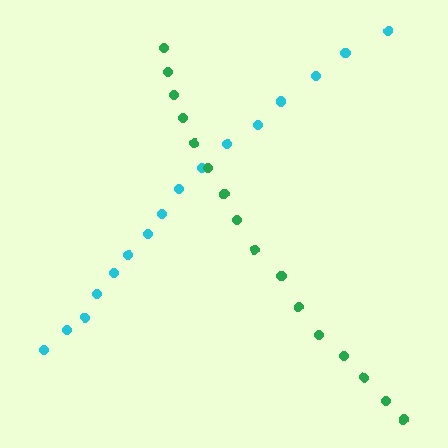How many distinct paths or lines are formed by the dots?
There are 2 distinct paths.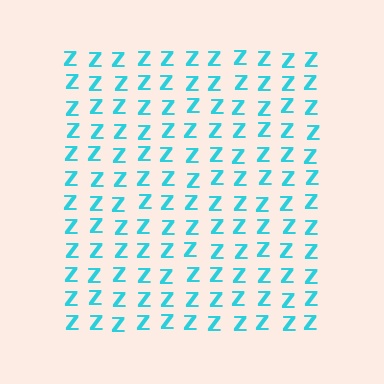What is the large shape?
The large shape is a square.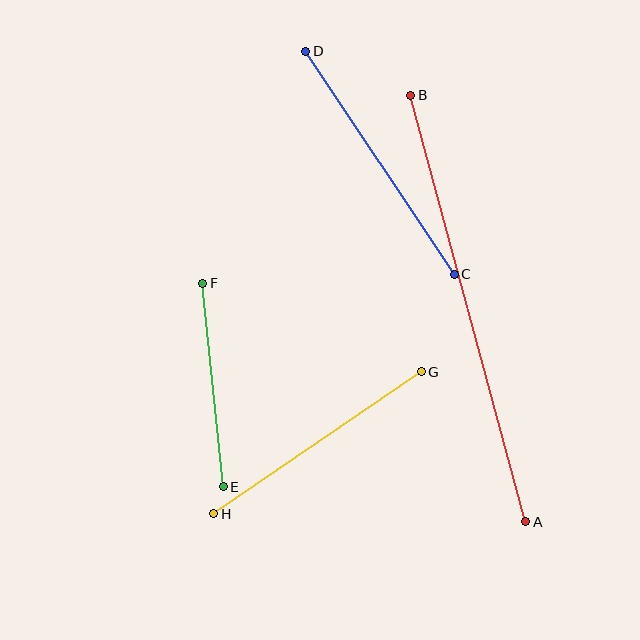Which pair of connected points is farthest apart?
Points A and B are farthest apart.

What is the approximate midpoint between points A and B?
The midpoint is at approximately (468, 309) pixels.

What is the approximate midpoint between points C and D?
The midpoint is at approximately (380, 163) pixels.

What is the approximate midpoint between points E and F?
The midpoint is at approximately (213, 385) pixels.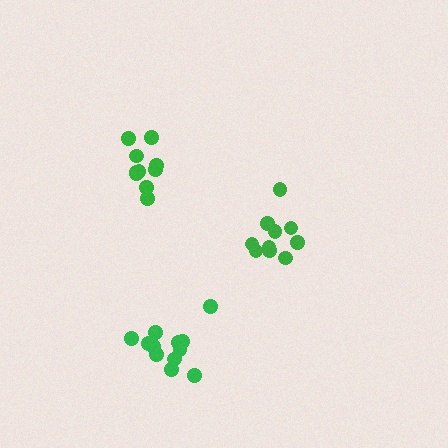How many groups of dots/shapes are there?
There are 3 groups.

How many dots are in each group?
Group 1: 10 dots, Group 2: 10 dots, Group 3: 12 dots (32 total).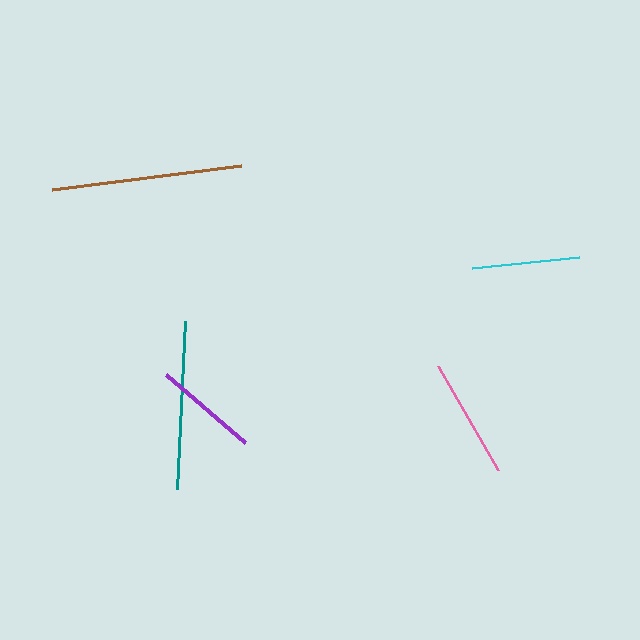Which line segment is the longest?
The brown line is the longest at approximately 191 pixels.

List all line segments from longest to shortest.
From longest to shortest: brown, teal, pink, cyan, purple.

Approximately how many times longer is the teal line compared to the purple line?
The teal line is approximately 1.6 times the length of the purple line.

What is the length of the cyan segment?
The cyan segment is approximately 108 pixels long.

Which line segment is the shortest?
The purple line is the shortest at approximately 104 pixels.